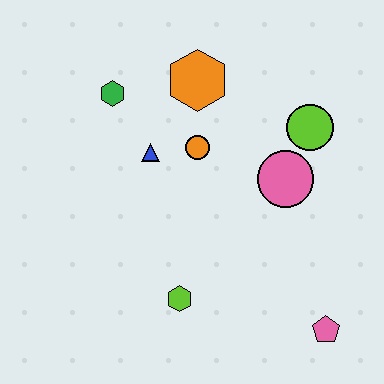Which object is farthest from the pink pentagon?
The green hexagon is farthest from the pink pentagon.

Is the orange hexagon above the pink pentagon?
Yes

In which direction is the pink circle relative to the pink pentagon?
The pink circle is above the pink pentagon.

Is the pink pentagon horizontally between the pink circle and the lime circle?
No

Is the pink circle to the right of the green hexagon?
Yes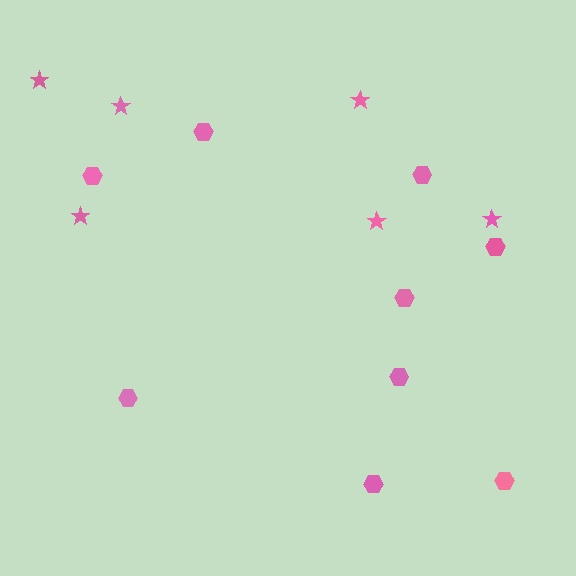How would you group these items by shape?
There are 2 groups: one group of hexagons (9) and one group of stars (6).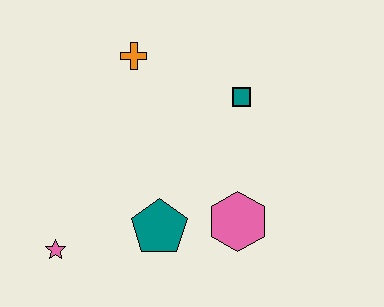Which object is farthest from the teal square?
The pink star is farthest from the teal square.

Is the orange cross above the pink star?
Yes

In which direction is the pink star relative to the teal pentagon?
The pink star is to the left of the teal pentagon.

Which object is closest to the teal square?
The orange cross is closest to the teal square.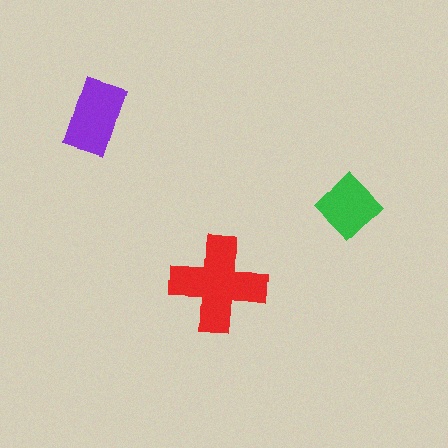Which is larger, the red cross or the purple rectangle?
The red cross.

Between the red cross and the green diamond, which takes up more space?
The red cross.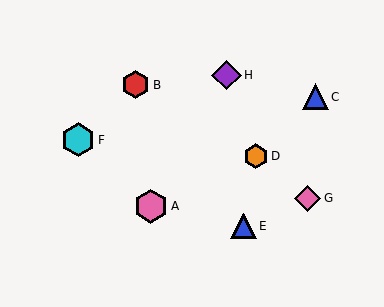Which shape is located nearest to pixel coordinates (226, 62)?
The purple diamond (labeled H) at (226, 75) is nearest to that location.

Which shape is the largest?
The pink hexagon (labeled A) is the largest.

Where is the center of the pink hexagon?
The center of the pink hexagon is at (151, 206).